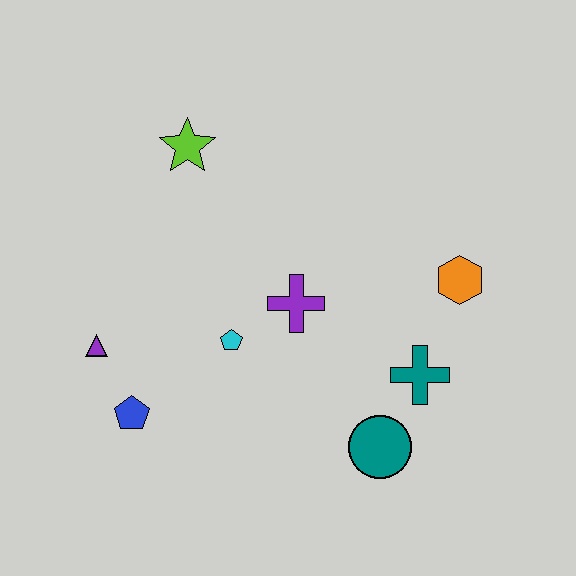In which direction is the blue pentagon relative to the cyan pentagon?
The blue pentagon is to the left of the cyan pentagon.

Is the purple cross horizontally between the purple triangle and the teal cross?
Yes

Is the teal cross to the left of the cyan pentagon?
No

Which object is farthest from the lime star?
The teal circle is farthest from the lime star.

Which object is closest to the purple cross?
The cyan pentagon is closest to the purple cross.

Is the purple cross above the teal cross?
Yes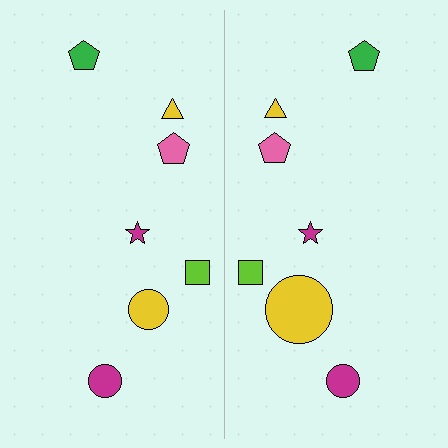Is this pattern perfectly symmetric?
No, the pattern is not perfectly symmetric. The yellow circle on the right side has a different size than its mirror counterpart.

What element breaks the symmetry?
The yellow circle on the right side has a different size than its mirror counterpart.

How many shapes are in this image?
There are 14 shapes in this image.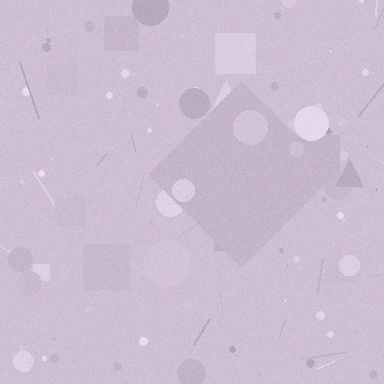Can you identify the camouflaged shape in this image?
The camouflaged shape is a diamond.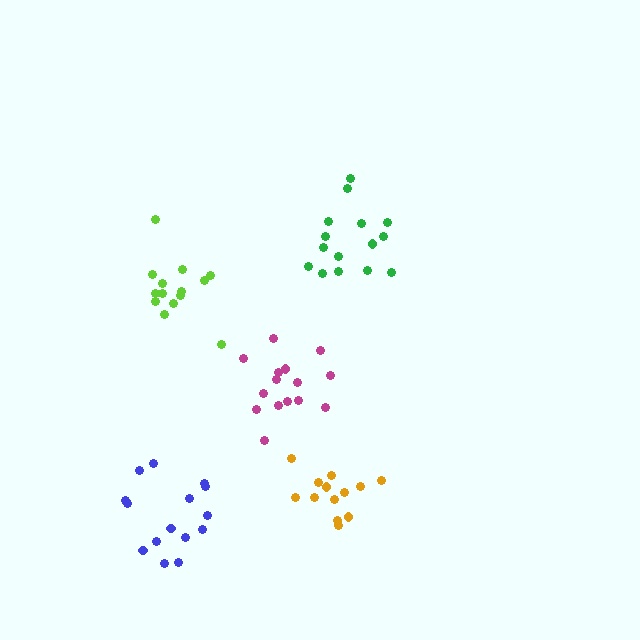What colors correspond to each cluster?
The clusters are colored: orange, magenta, lime, green, blue.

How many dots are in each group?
Group 1: 13 dots, Group 2: 15 dots, Group 3: 14 dots, Group 4: 15 dots, Group 5: 15 dots (72 total).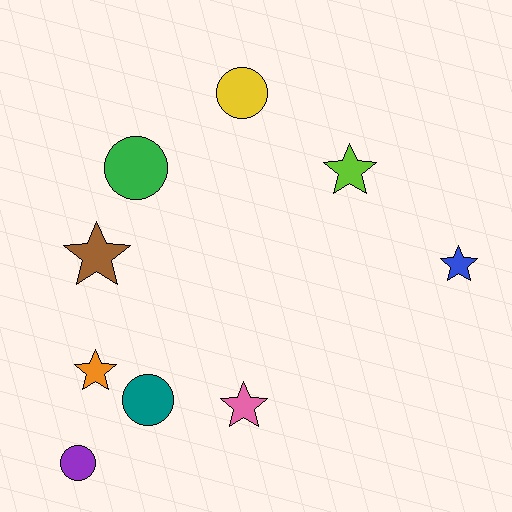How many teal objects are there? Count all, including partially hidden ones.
There is 1 teal object.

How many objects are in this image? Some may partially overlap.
There are 9 objects.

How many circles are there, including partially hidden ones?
There are 4 circles.